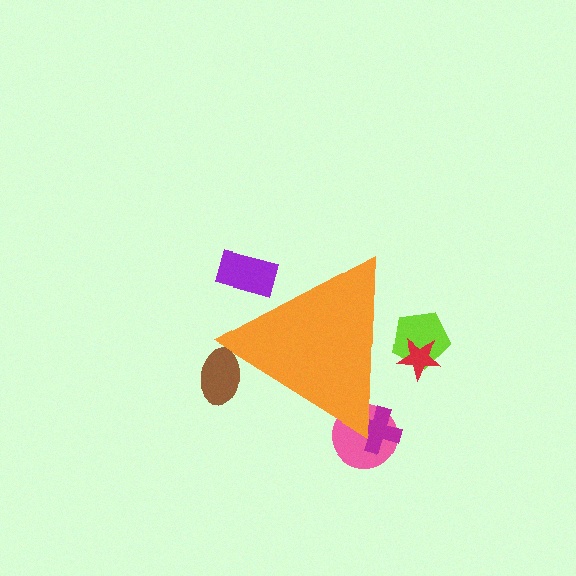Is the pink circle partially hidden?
Yes, the pink circle is partially hidden behind the orange triangle.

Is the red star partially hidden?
Yes, the red star is partially hidden behind the orange triangle.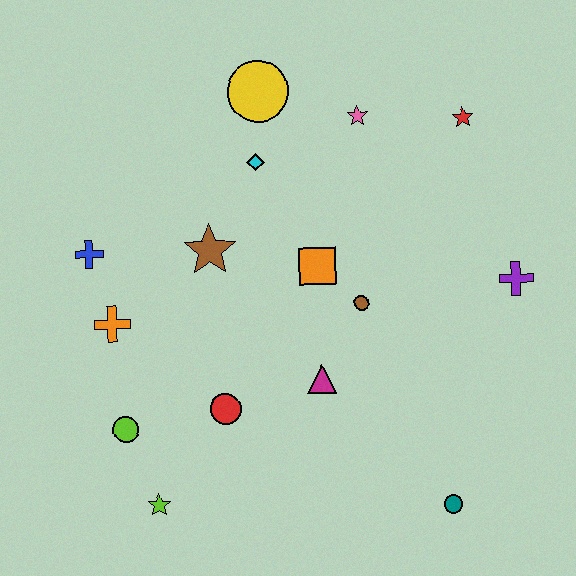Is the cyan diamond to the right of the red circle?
Yes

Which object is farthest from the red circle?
The red star is farthest from the red circle.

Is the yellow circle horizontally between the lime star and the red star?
Yes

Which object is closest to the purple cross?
The brown circle is closest to the purple cross.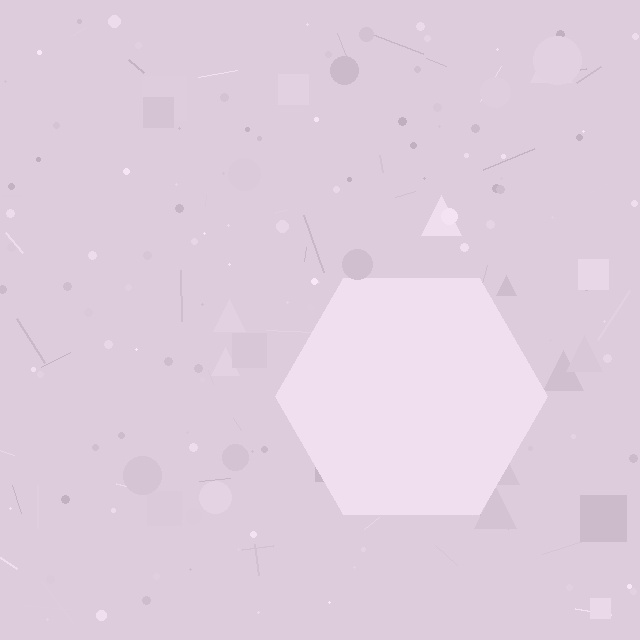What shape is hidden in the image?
A hexagon is hidden in the image.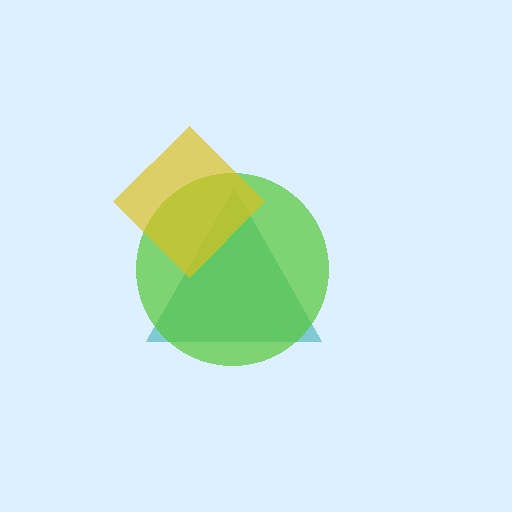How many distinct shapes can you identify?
There are 3 distinct shapes: a teal triangle, a lime circle, a yellow diamond.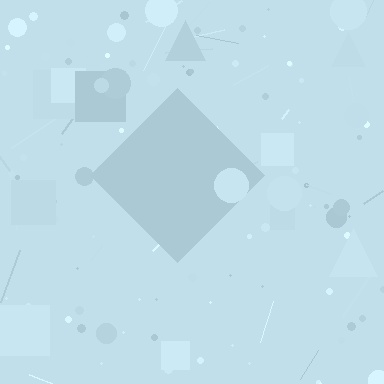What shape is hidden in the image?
A diamond is hidden in the image.